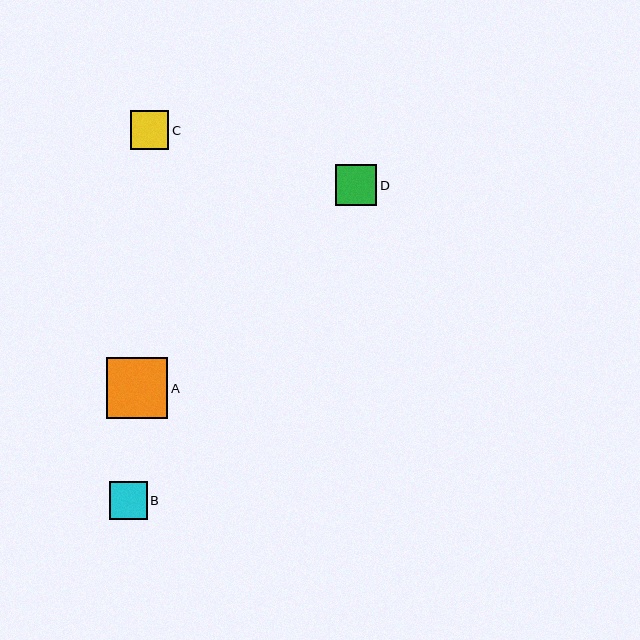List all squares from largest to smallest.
From largest to smallest: A, D, C, B.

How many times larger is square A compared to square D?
Square A is approximately 1.5 times the size of square D.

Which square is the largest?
Square A is the largest with a size of approximately 61 pixels.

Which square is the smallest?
Square B is the smallest with a size of approximately 37 pixels.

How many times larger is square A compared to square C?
Square A is approximately 1.6 times the size of square C.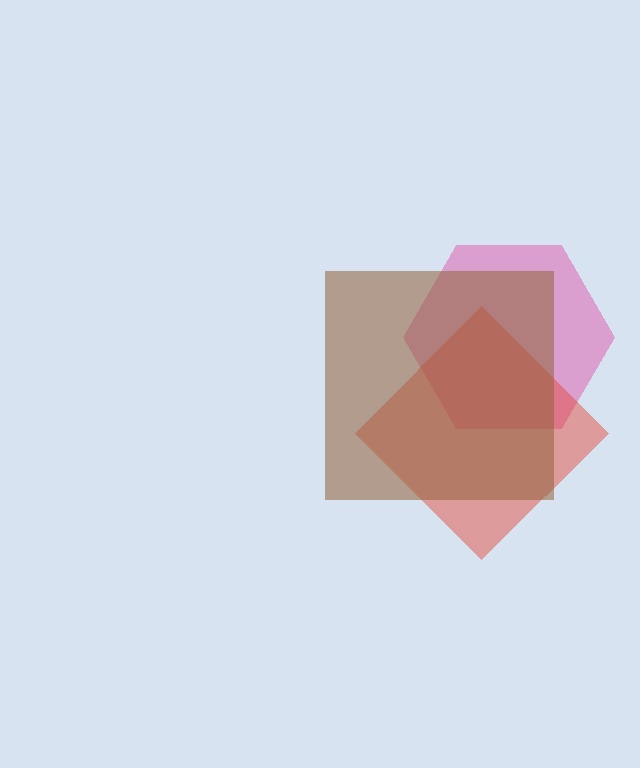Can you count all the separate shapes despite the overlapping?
Yes, there are 3 separate shapes.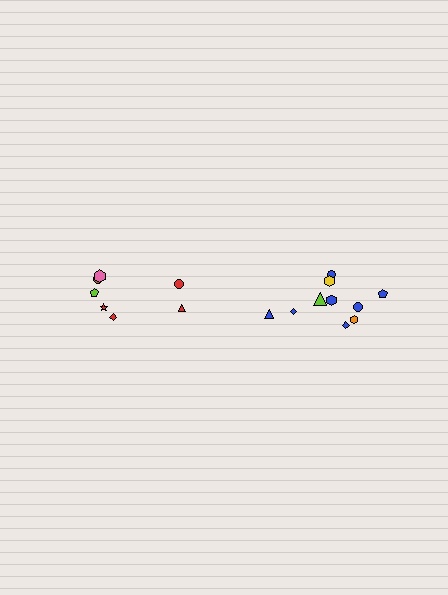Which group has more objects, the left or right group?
The right group.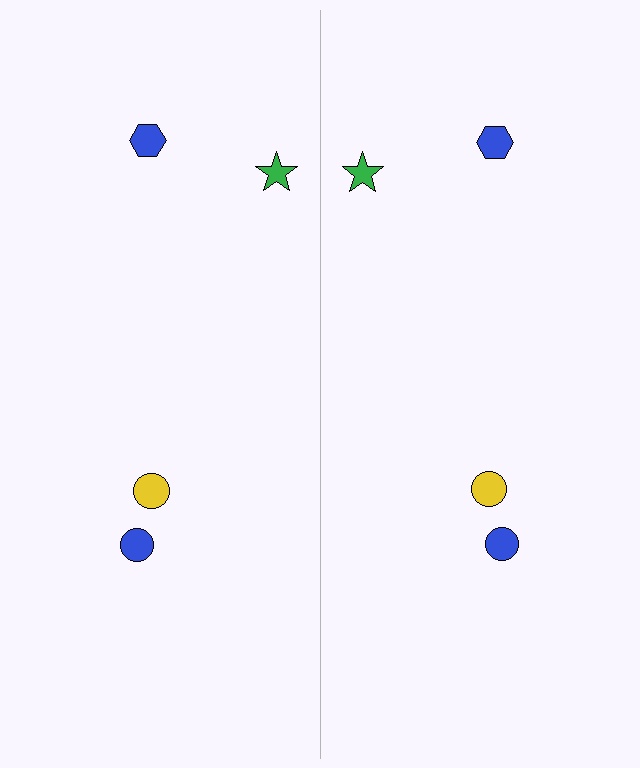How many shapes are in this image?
There are 8 shapes in this image.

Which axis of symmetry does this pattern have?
The pattern has a vertical axis of symmetry running through the center of the image.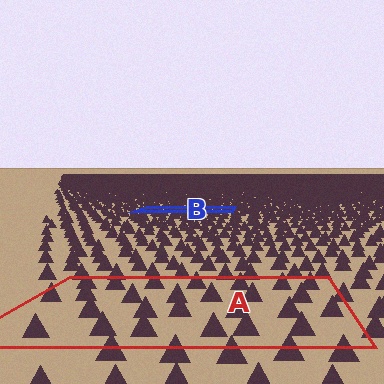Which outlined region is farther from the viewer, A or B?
Region B is farther from the viewer — the texture elements inside it appear smaller and more densely packed.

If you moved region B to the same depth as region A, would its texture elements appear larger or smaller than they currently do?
They would appear larger. At a closer depth, the same texture elements are projected at a bigger on-screen size.